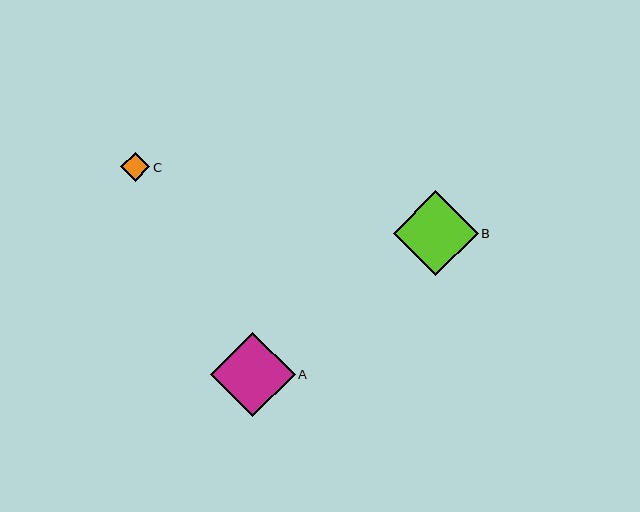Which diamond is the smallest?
Diamond C is the smallest with a size of approximately 29 pixels.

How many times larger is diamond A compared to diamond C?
Diamond A is approximately 2.9 times the size of diamond C.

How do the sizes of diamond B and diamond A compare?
Diamond B and diamond A are approximately the same size.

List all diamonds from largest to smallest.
From largest to smallest: B, A, C.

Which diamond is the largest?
Diamond B is the largest with a size of approximately 85 pixels.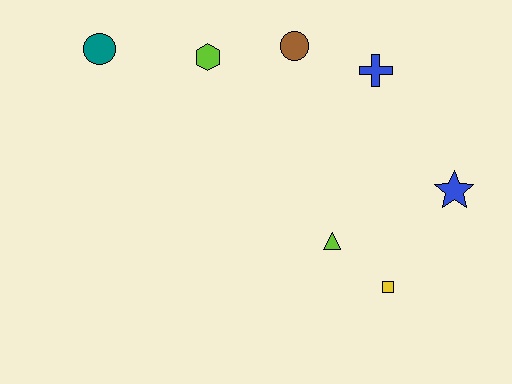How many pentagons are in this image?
There are no pentagons.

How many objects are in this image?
There are 7 objects.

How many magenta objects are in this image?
There are no magenta objects.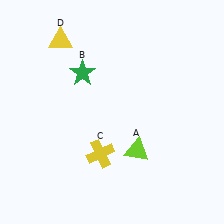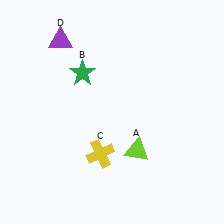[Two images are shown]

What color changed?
The triangle (D) changed from yellow in Image 1 to purple in Image 2.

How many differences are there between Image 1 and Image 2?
There is 1 difference between the two images.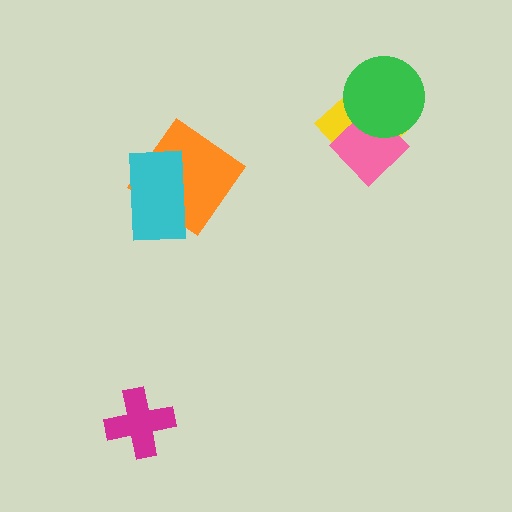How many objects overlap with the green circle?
2 objects overlap with the green circle.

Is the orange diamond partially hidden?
Yes, it is partially covered by another shape.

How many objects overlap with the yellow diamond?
2 objects overlap with the yellow diamond.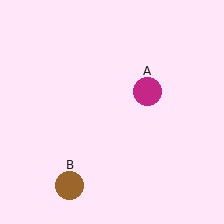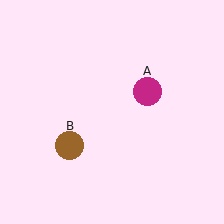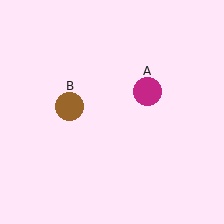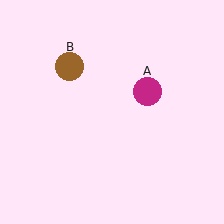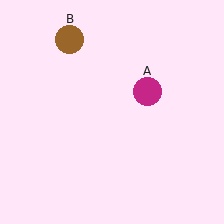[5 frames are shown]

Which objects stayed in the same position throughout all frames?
Magenta circle (object A) remained stationary.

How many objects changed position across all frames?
1 object changed position: brown circle (object B).